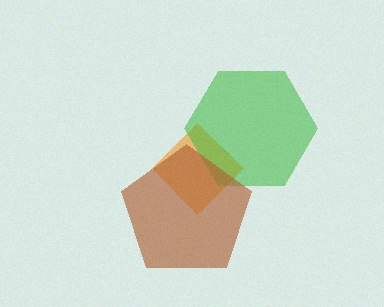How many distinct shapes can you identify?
There are 3 distinct shapes: an orange diamond, a green hexagon, a brown pentagon.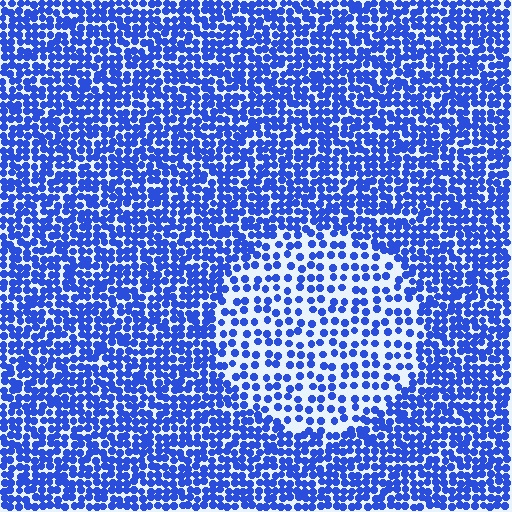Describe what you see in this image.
The image contains small blue elements arranged at two different densities. A circle-shaped region is visible where the elements are less densely packed than the surrounding area.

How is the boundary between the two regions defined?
The boundary is defined by a change in element density (approximately 2.0x ratio). All elements are the same color, size, and shape.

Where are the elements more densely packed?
The elements are more densely packed outside the circle boundary.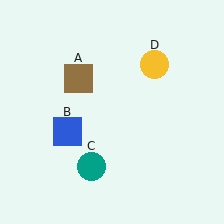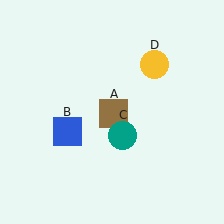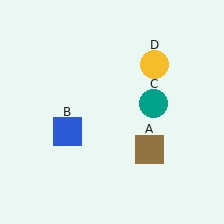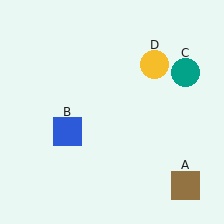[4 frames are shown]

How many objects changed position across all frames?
2 objects changed position: brown square (object A), teal circle (object C).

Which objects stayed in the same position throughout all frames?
Blue square (object B) and yellow circle (object D) remained stationary.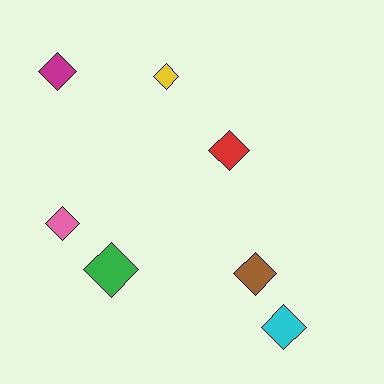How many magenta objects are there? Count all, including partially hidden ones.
There is 1 magenta object.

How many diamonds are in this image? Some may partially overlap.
There are 7 diamonds.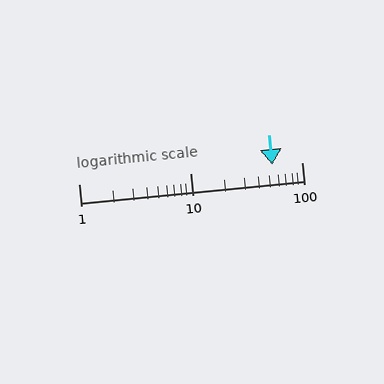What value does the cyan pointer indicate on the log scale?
The pointer indicates approximately 54.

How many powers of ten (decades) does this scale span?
The scale spans 2 decades, from 1 to 100.